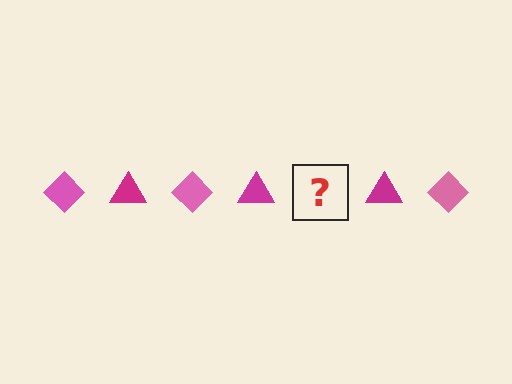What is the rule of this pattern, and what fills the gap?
The rule is that the pattern alternates between pink diamond and magenta triangle. The gap should be filled with a pink diamond.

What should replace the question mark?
The question mark should be replaced with a pink diamond.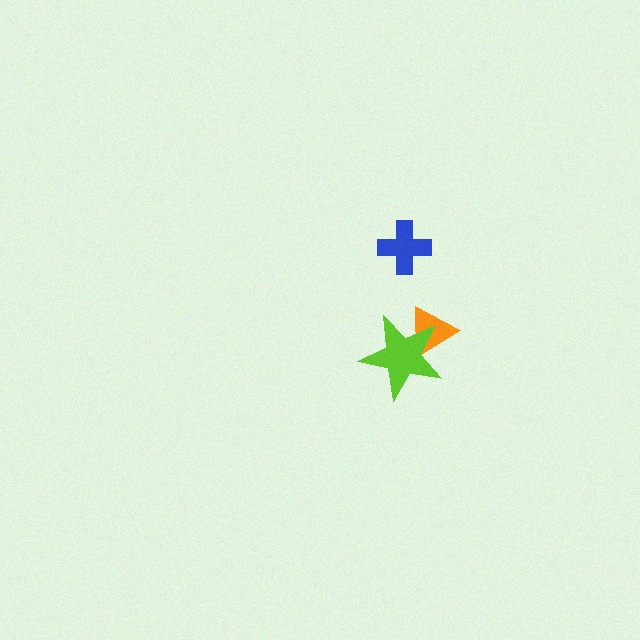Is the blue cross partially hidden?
No, no other shape covers it.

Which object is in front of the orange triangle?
The lime star is in front of the orange triangle.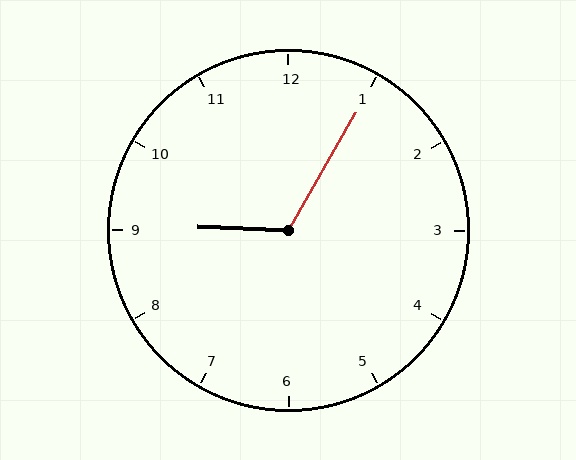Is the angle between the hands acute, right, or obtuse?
It is obtuse.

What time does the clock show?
9:05.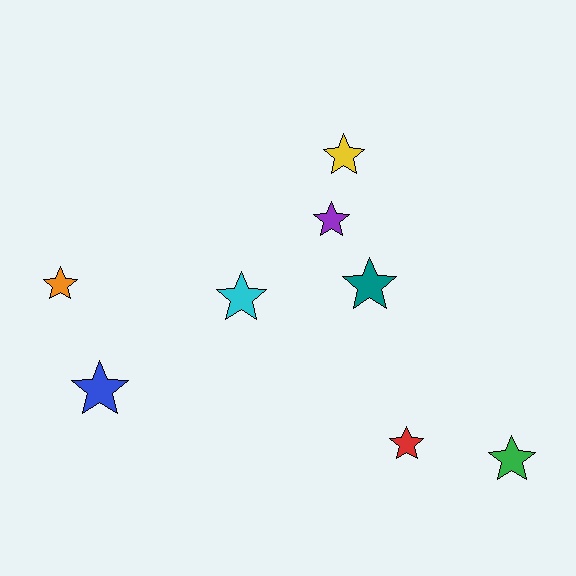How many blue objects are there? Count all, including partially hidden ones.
There is 1 blue object.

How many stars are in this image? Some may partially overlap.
There are 8 stars.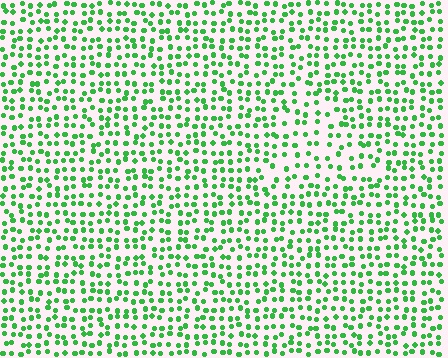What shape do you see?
I see a triangle.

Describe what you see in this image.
The image contains small green elements arranged at two different densities. A triangle-shaped region is visible where the elements are less densely packed than the surrounding area.